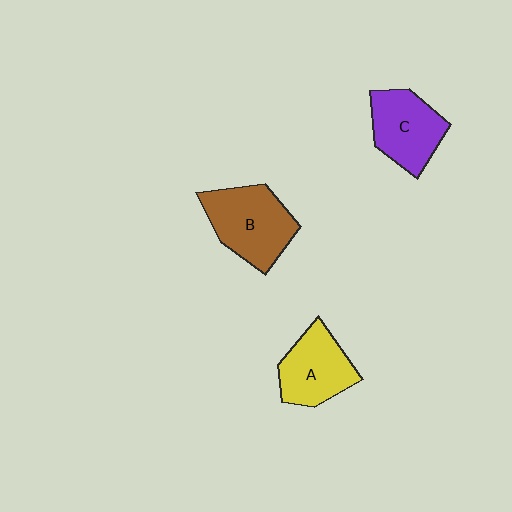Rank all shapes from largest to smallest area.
From largest to smallest: B (brown), C (purple), A (yellow).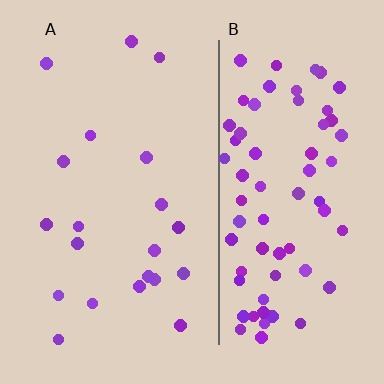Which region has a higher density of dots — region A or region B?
B (the right).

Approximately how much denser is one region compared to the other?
Approximately 3.5× — region B over region A.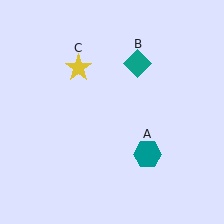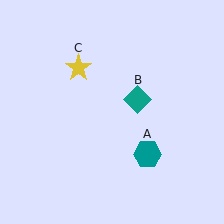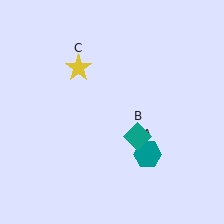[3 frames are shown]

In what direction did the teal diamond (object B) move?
The teal diamond (object B) moved down.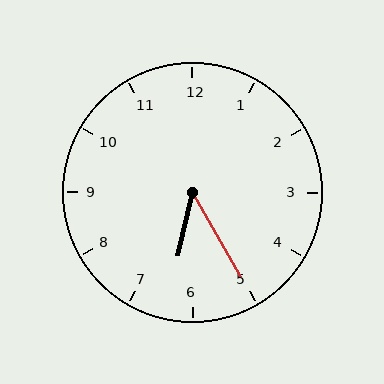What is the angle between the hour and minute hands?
Approximately 42 degrees.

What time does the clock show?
6:25.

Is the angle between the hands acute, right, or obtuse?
It is acute.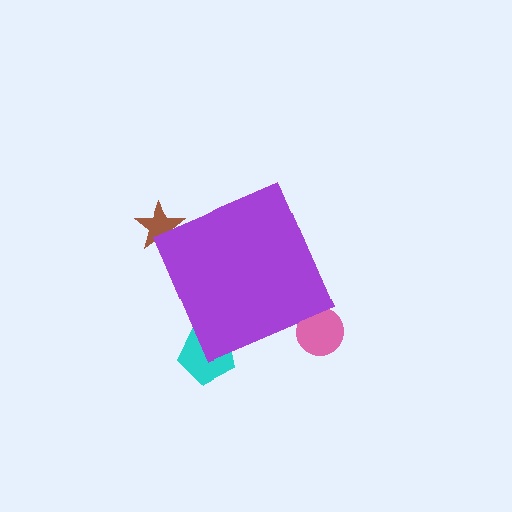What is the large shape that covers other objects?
A purple diamond.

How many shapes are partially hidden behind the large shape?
3 shapes are partially hidden.